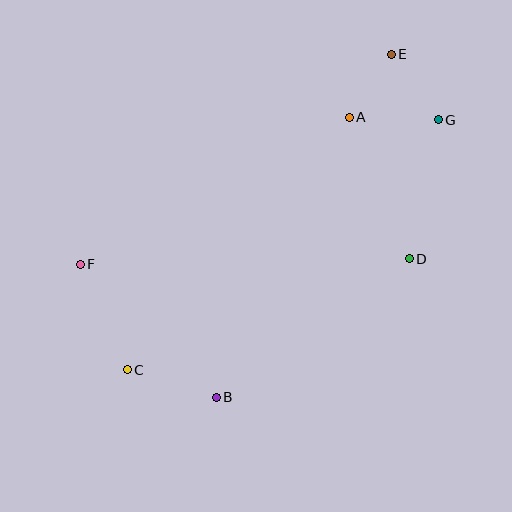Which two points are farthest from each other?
Points C and E are farthest from each other.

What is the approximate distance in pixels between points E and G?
The distance between E and G is approximately 81 pixels.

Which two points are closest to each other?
Points A and E are closest to each other.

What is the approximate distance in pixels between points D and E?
The distance between D and E is approximately 205 pixels.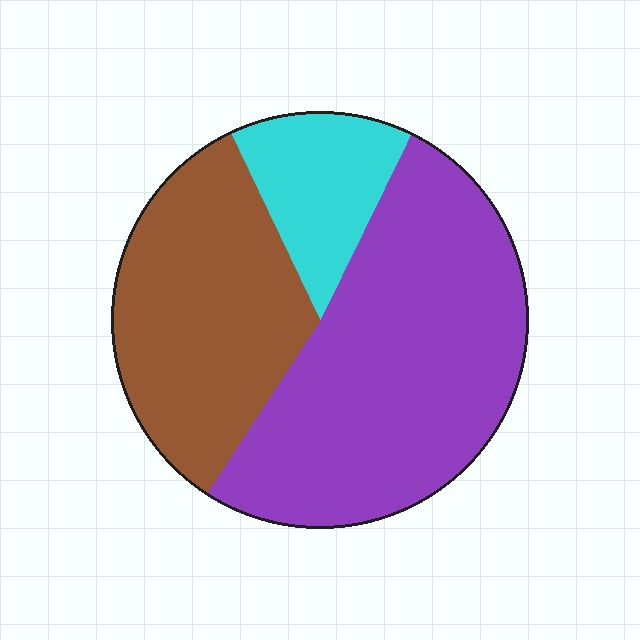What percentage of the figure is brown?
Brown covers around 35% of the figure.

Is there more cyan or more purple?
Purple.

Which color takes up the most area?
Purple, at roughly 50%.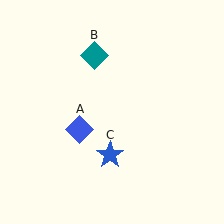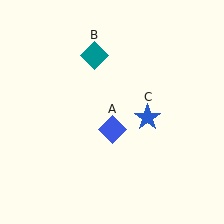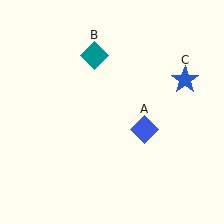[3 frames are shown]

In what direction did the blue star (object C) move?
The blue star (object C) moved up and to the right.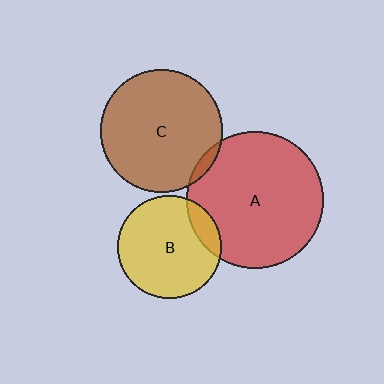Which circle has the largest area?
Circle A (red).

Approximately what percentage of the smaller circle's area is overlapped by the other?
Approximately 5%.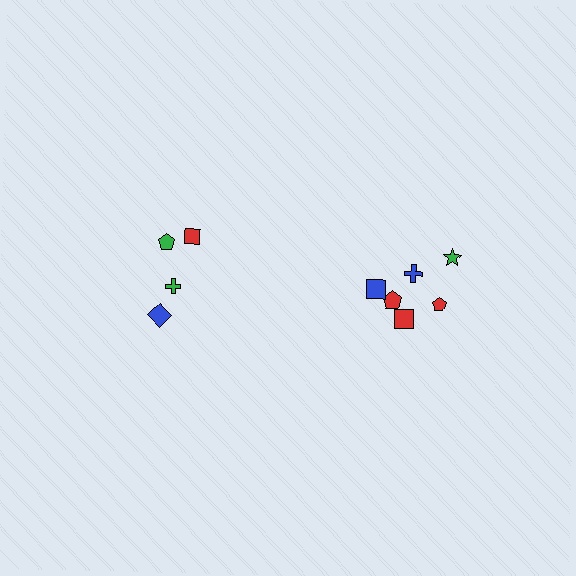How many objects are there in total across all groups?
There are 10 objects.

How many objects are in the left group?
There are 4 objects.